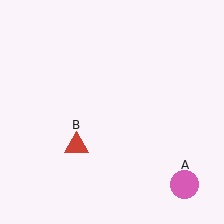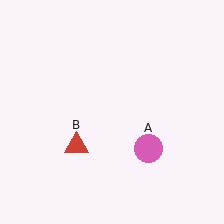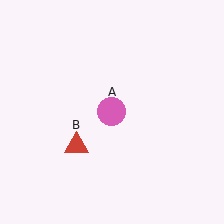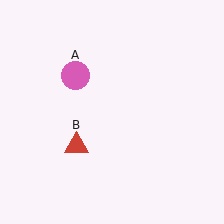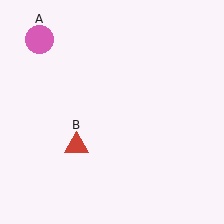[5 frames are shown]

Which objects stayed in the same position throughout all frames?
Red triangle (object B) remained stationary.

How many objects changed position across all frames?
1 object changed position: pink circle (object A).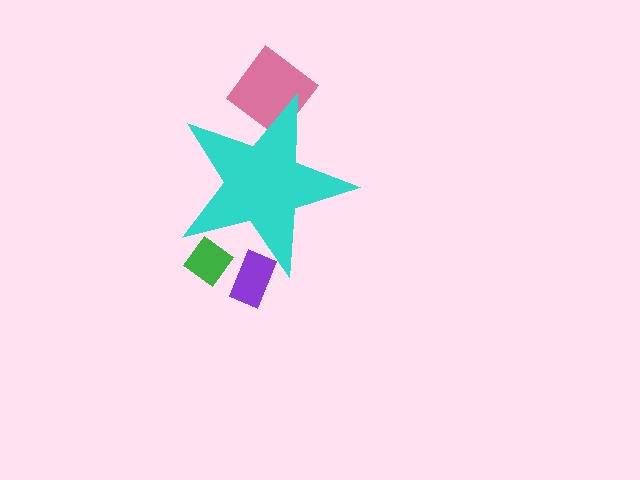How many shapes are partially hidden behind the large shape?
3 shapes are partially hidden.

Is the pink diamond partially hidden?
Yes, the pink diamond is partially hidden behind the cyan star.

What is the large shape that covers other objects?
A cyan star.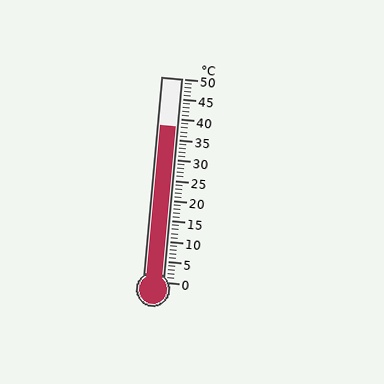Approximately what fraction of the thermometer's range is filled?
The thermometer is filled to approximately 75% of its range.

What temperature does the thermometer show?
The thermometer shows approximately 38°C.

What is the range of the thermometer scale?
The thermometer scale ranges from 0°C to 50°C.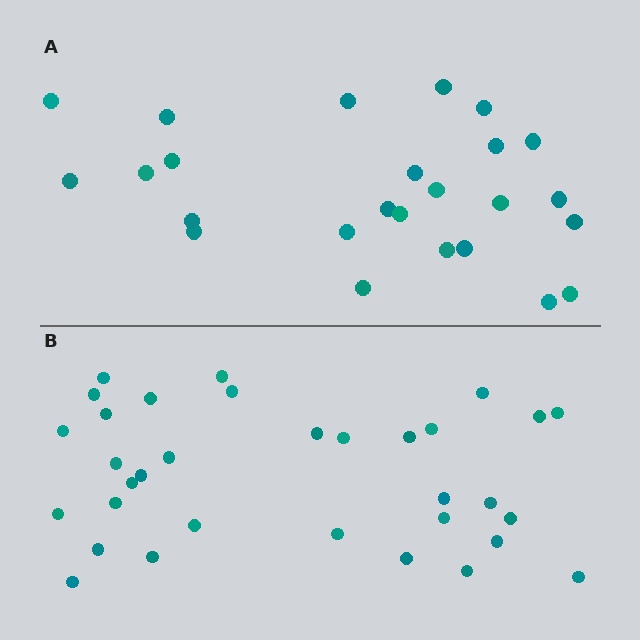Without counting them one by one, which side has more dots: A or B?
Region B (the bottom region) has more dots.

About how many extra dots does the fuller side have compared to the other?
Region B has roughly 8 or so more dots than region A.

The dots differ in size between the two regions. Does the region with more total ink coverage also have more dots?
No. Region A has more total ink coverage because its dots are larger, but region B actually contains more individual dots. Total area can be misleading — the number of items is what matters here.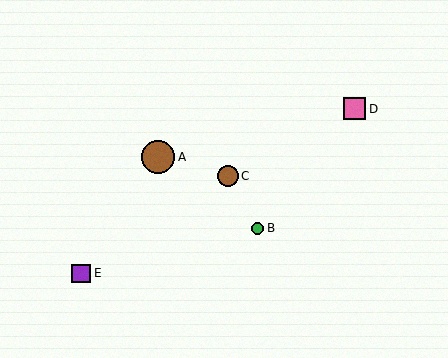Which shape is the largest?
The brown circle (labeled A) is the largest.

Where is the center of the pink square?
The center of the pink square is at (355, 109).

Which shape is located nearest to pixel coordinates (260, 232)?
The green circle (labeled B) at (257, 228) is nearest to that location.